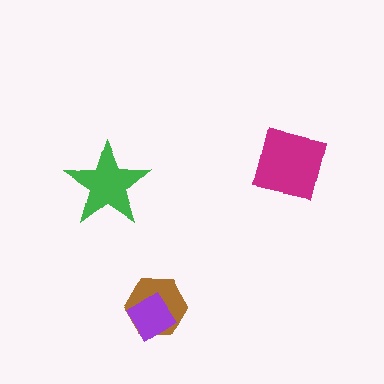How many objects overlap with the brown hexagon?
1 object overlaps with the brown hexagon.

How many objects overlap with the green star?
0 objects overlap with the green star.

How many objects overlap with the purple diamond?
1 object overlaps with the purple diamond.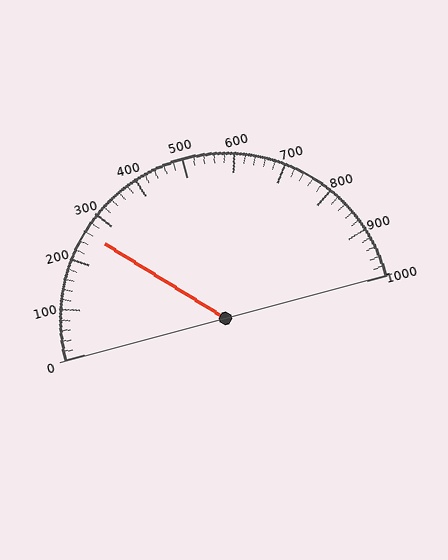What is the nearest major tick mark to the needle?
The nearest major tick mark is 300.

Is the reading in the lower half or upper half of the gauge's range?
The reading is in the lower half of the range (0 to 1000).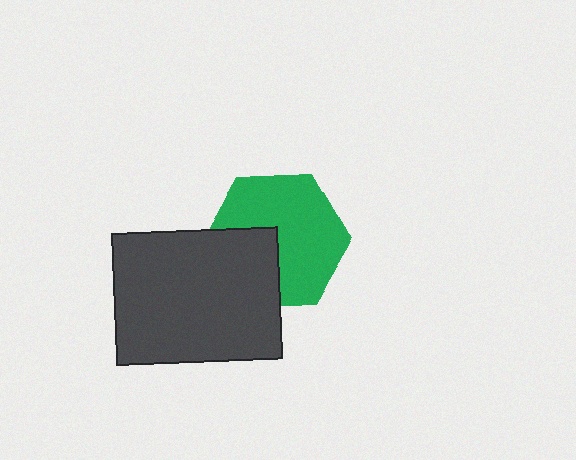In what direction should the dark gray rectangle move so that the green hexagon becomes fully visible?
The dark gray rectangle should move toward the lower-left. That is the shortest direction to clear the overlap and leave the green hexagon fully visible.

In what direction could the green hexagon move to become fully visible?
The green hexagon could move toward the upper-right. That would shift it out from behind the dark gray rectangle entirely.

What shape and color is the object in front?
The object in front is a dark gray rectangle.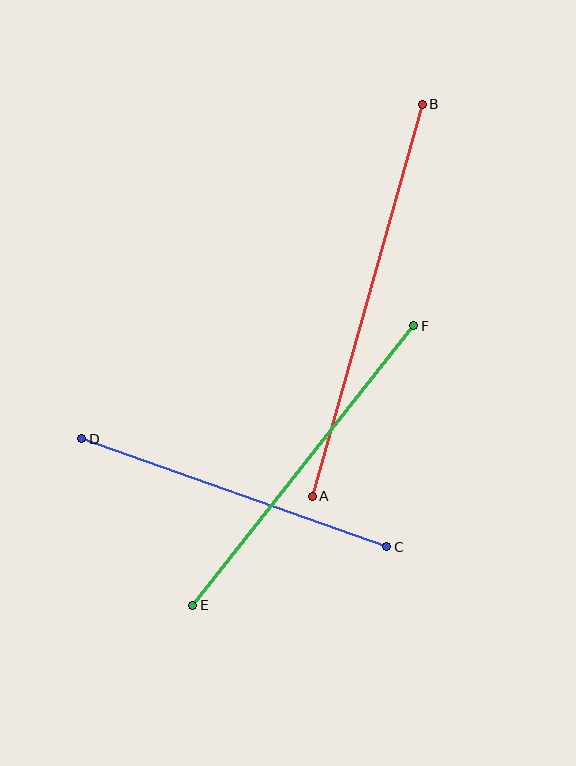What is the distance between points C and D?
The distance is approximately 324 pixels.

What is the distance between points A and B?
The distance is approximately 407 pixels.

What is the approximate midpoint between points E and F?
The midpoint is at approximately (303, 465) pixels.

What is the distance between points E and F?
The distance is approximately 356 pixels.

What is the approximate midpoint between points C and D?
The midpoint is at approximately (234, 493) pixels.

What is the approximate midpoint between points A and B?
The midpoint is at approximately (367, 300) pixels.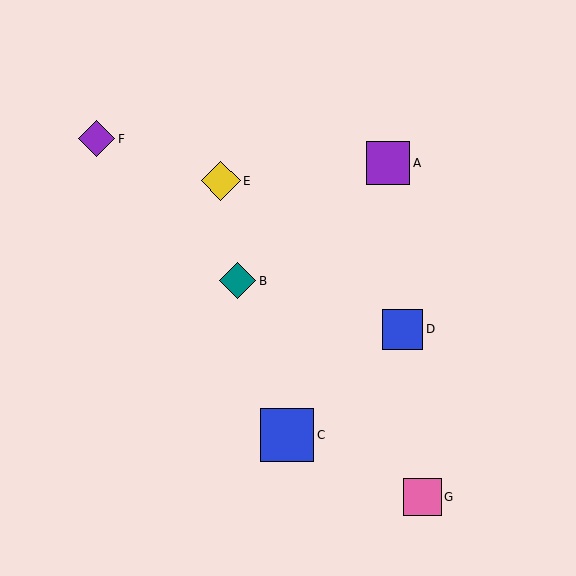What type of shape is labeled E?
Shape E is a yellow diamond.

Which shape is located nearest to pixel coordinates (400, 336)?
The blue square (labeled D) at (402, 329) is nearest to that location.